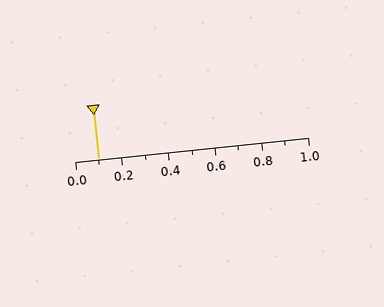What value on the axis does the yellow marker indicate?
The marker indicates approximately 0.1.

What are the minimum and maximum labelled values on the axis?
The axis runs from 0.0 to 1.0.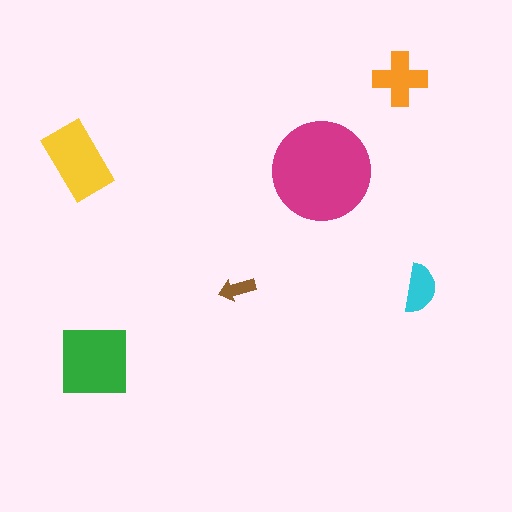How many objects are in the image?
There are 6 objects in the image.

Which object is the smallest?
The brown arrow.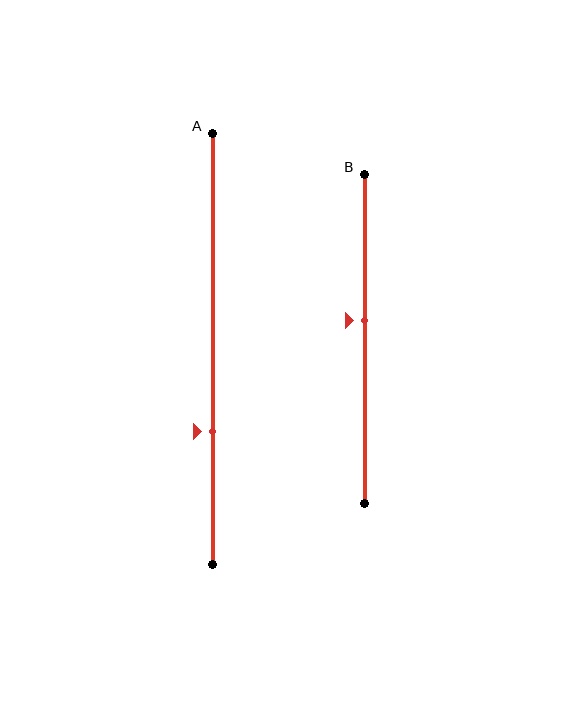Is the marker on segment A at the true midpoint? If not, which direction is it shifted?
No, the marker on segment A is shifted downward by about 19% of the segment length.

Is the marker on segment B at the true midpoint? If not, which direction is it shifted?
No, the marker on segment B is shifted upward by about 6% of the segment length.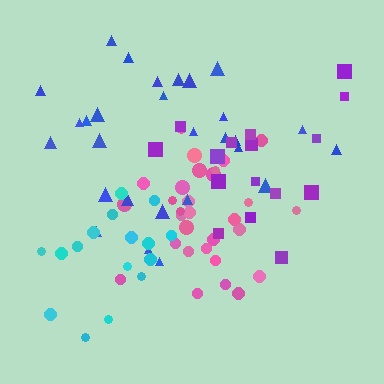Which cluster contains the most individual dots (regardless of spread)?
Pink (30).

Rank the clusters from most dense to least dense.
pink, cyan, blue, purple.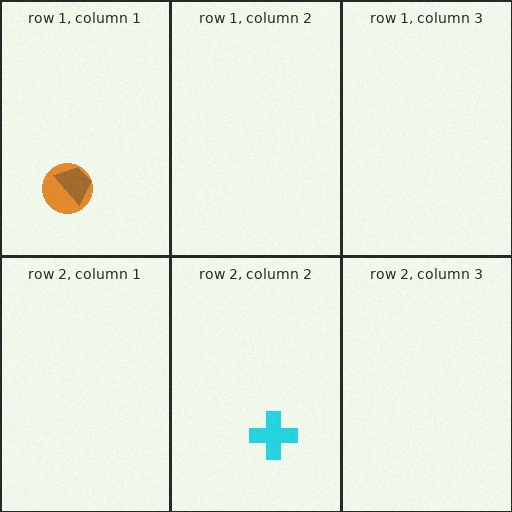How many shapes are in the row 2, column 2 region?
1.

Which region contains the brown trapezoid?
The row 1, column 1 region.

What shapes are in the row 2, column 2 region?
The cyan cross.